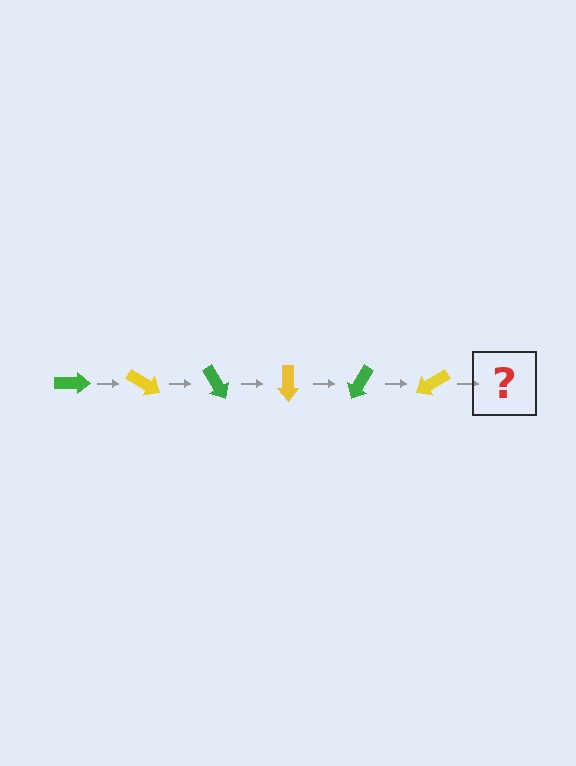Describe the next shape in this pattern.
It should be a green arrow, rotated 180 degrees from the start.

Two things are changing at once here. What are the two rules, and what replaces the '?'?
The two rules are that it rotates 30 degrees each step and the color cycles through green and yellow. The '?' should be a green arrow, rotated 180 degrees from the start.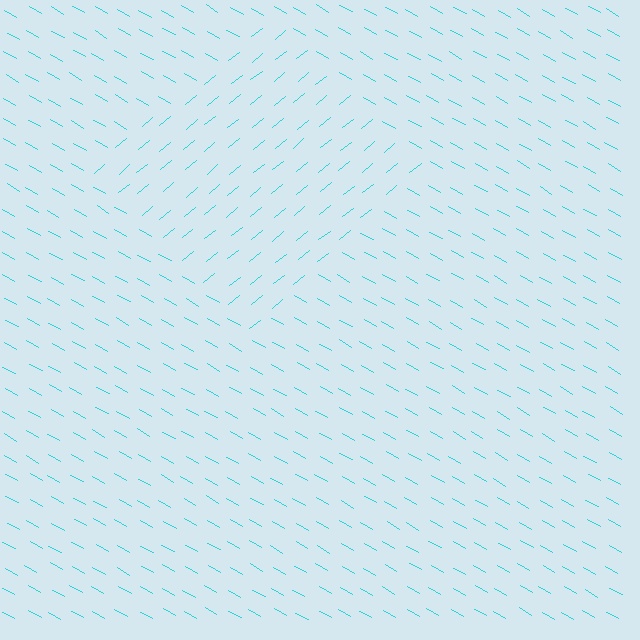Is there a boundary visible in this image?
Yes, there is a texture boundary formed by a change in line orientation.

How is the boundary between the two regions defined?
The boundary is defined purely by a change in line orientation (approximately 69 degrees difference). All lines are the same color and thickness.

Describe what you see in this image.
The image is filled with small cyan line segments. A diamond region in the image has lines oriented differently from the surrounding lines, creating a visible texture boundary.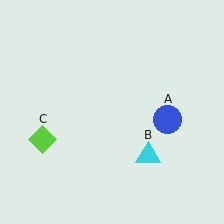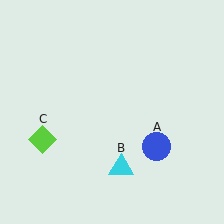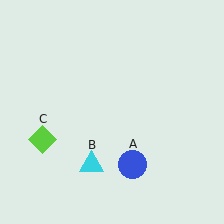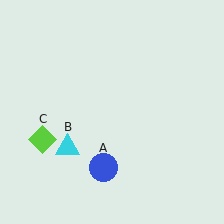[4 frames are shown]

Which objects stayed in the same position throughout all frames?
Lime diamond (object C) remained stationary.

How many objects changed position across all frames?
2 objects changed position: blue circle (object A), cyan triangle (object B).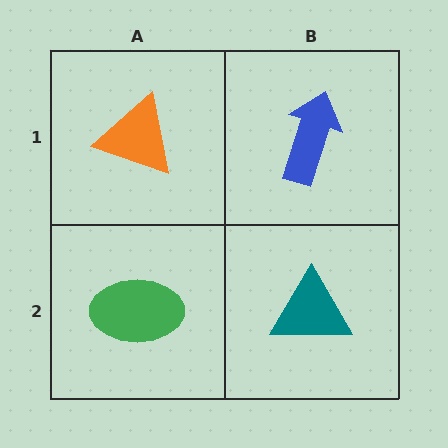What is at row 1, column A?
An orange triangle.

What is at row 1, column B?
A blue arrow.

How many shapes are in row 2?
2 shapes.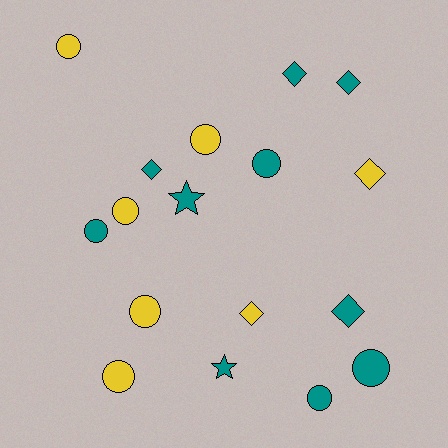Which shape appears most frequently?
Circle, with 9 objects.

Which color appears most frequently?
Teal, with 10 objects.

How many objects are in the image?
There are 17 objects.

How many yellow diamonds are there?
There are 2 yellow diamonds.